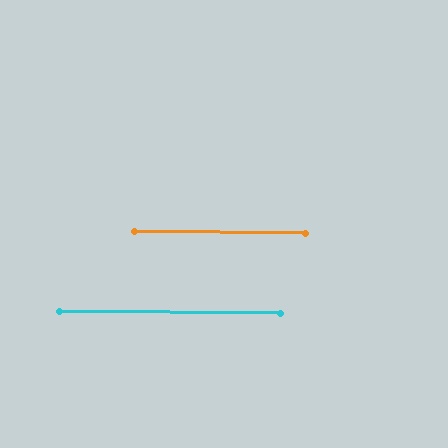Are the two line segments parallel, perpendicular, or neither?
Parallel — their directions differ by only 0.2°.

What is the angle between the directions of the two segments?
Approximately 0 degrees.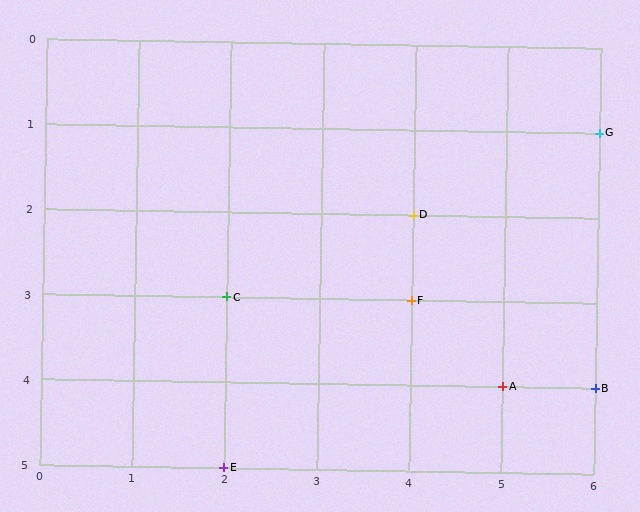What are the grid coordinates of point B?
Point B is at grid coordinates (6, 4).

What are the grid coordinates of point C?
Point C is at grid coordinates (2, 3).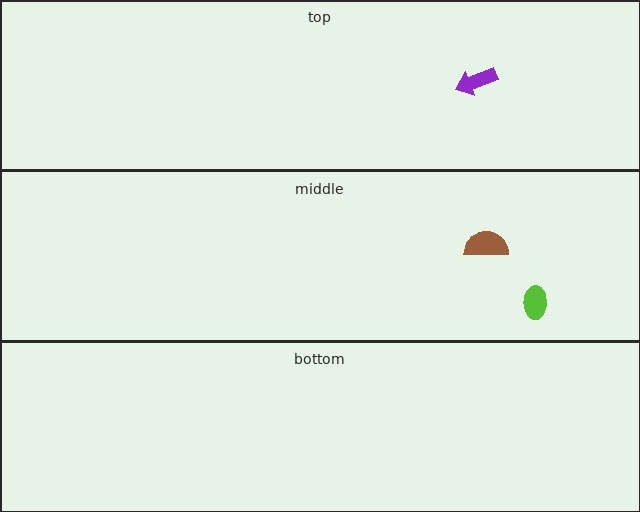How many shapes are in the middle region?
2.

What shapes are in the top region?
The purple arrow.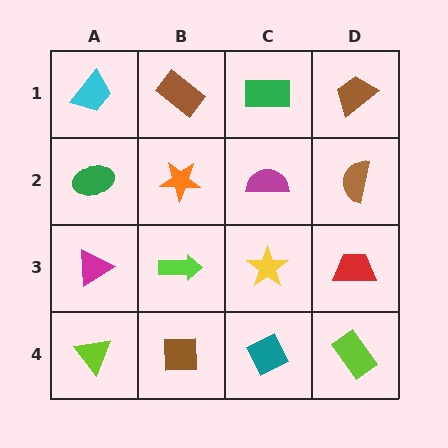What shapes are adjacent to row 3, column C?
A magenta semicircle (row 2, column C), a teal diamond (row 4, column C), a lime arrow (row 3, column B), a red trapezoid (row 3, column D).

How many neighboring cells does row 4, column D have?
2.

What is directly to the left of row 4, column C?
A brown square.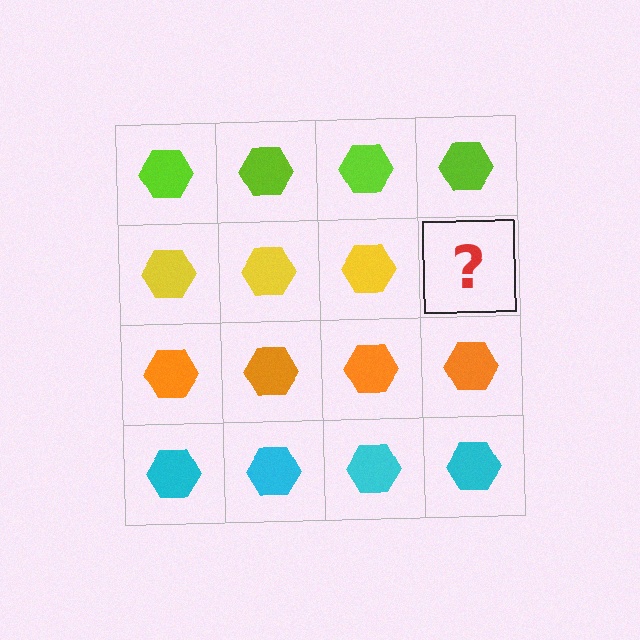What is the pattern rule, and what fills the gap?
The rule is that each row has a consistent color. The gap should be filled with a yellow hexagon.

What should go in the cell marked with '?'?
The missing cell should contain a yellow hexagon.